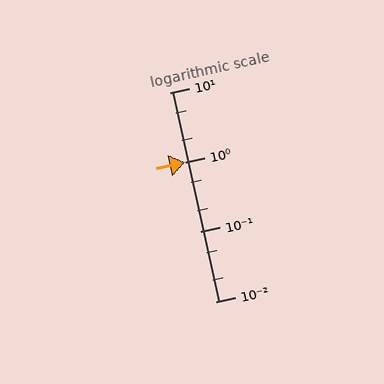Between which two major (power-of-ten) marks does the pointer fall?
The pointer is between 1 and 10.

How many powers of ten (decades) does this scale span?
The scale spans 3 decades, from 0.01 to 10.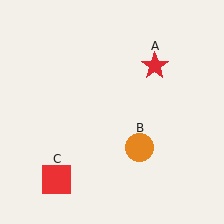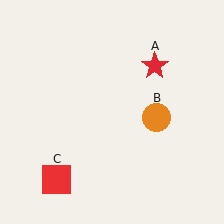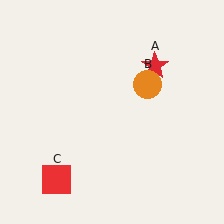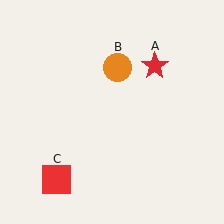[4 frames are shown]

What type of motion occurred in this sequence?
The orange circle (object B) rotated counterclockwise around the center of the scene.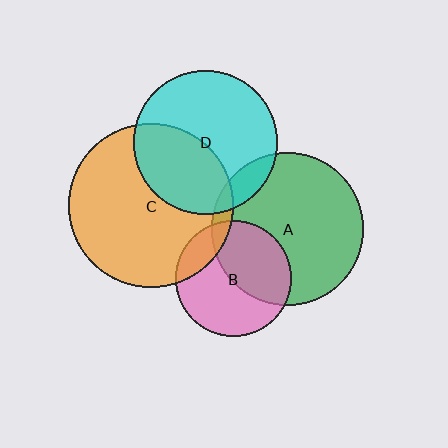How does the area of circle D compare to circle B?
Approximately 1.5 times.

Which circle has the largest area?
Circle C (orange).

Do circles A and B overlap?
Yes.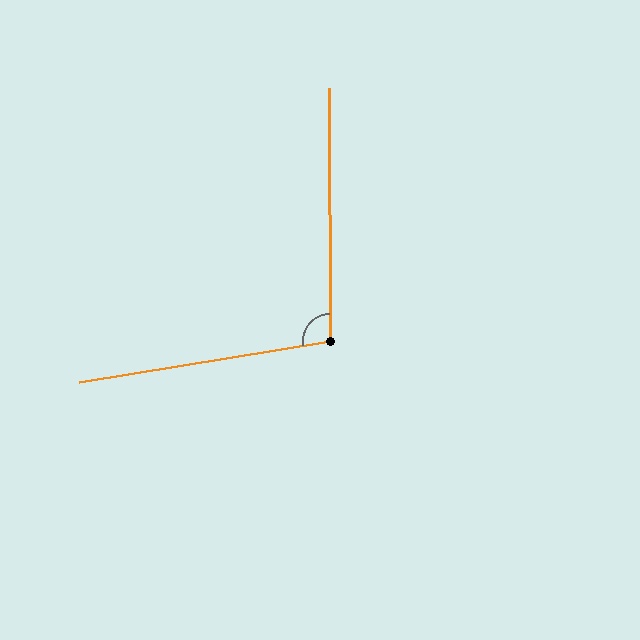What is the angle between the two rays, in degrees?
Approximately 99 degrees.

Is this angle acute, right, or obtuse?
It is obtuse.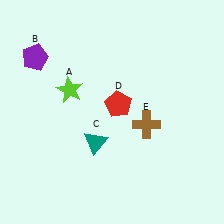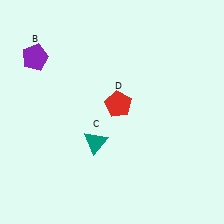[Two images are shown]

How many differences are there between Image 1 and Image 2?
There are 2 differences between the two images.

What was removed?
The lime star (A), the brown cross (E) were removed in Image 2.